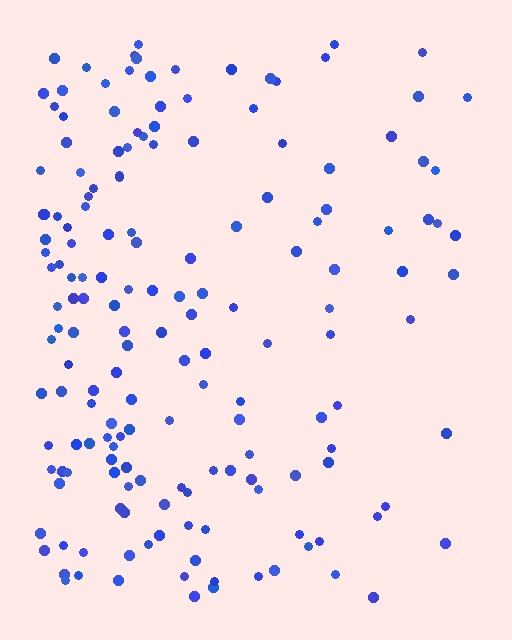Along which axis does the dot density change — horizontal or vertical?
Horizontal.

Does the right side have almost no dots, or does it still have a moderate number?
Still a moderate number, just noticeably fewer than the left.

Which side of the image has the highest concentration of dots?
The left.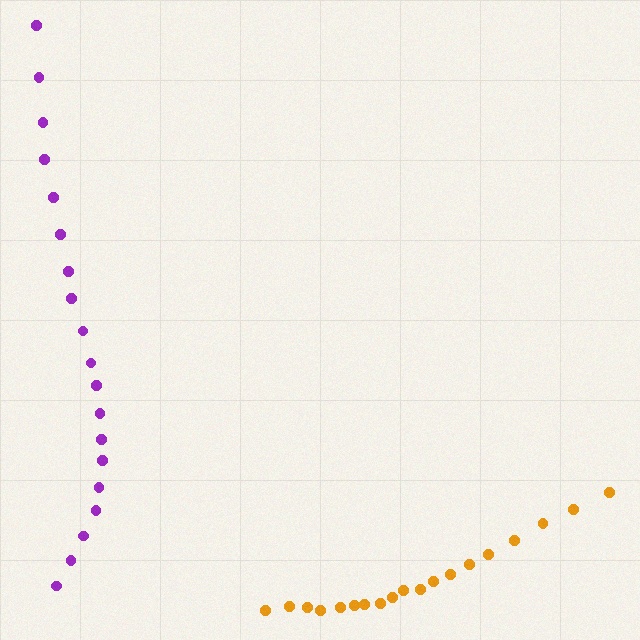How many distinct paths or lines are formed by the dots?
There are 2 distinct paths.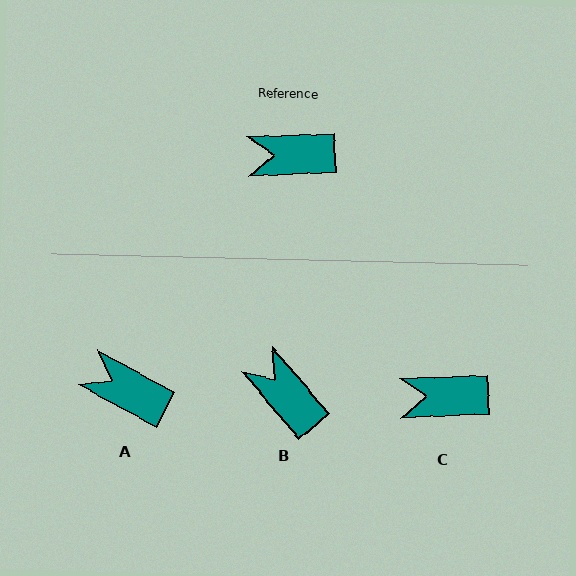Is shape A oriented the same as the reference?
No, it is off by about 31 degrees.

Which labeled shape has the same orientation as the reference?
C.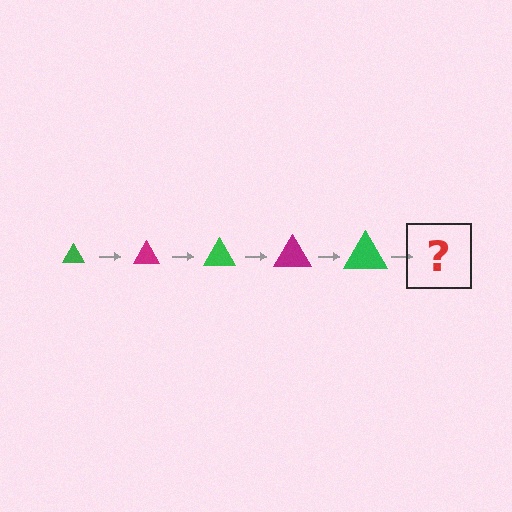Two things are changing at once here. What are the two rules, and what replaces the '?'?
The two rules are that the triangle grows larger each step and the color cycles through green and magenta. The '?' should be a magenta triangle, larger than the previous one.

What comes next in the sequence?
The next element should be a magenta triangle, larger than the previous one.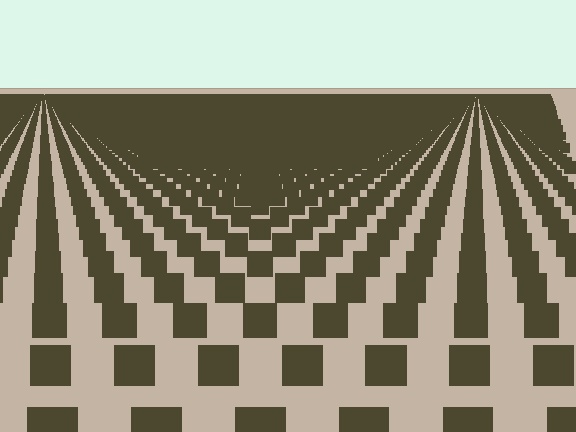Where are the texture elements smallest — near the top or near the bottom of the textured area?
Near the top.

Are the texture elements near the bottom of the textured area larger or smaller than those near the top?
Larger. Near the bottom, elements are closer to the viewer and appear at a bigger on-screen size.